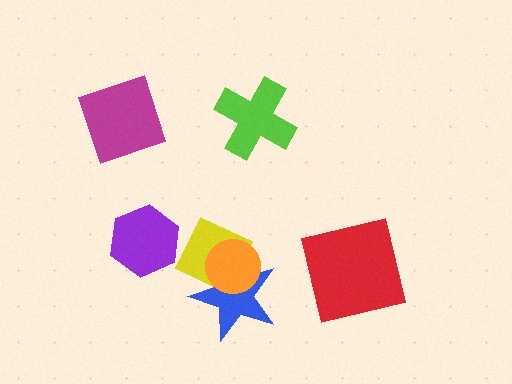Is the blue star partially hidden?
Yes, it is partially covered by another shape.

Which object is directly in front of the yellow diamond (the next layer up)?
The blue star is directly in front of the yellow diamond.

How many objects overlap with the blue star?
2 objects overlap with the blue star.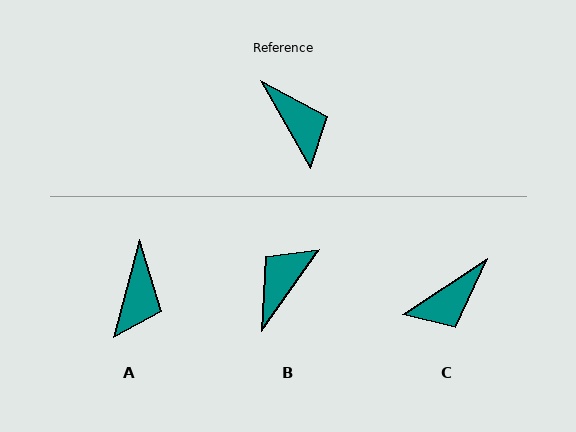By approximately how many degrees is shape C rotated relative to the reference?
Approximately 87 degrees clockwise.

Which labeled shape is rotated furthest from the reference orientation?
B, about 115 degrees away.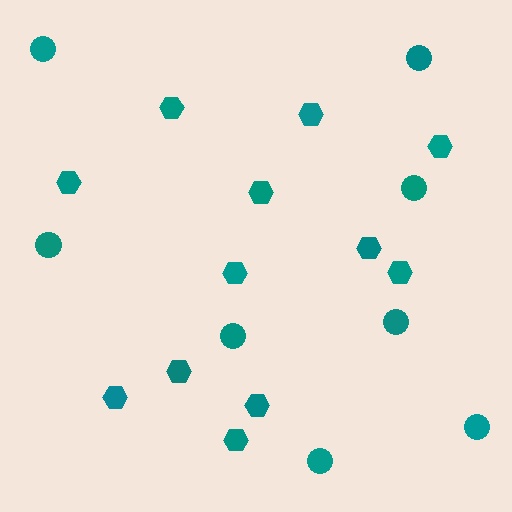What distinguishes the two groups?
There are 2 groups: one group of hexagons (12) and one group of circles (8).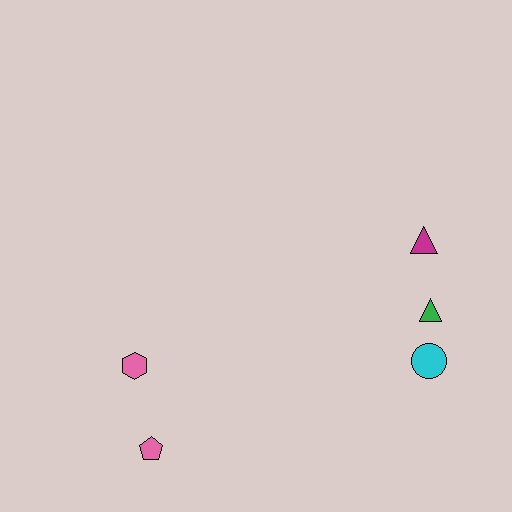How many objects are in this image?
There are 5 objects.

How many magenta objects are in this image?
There is 1 magenta object.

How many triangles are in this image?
There are 2 triangles.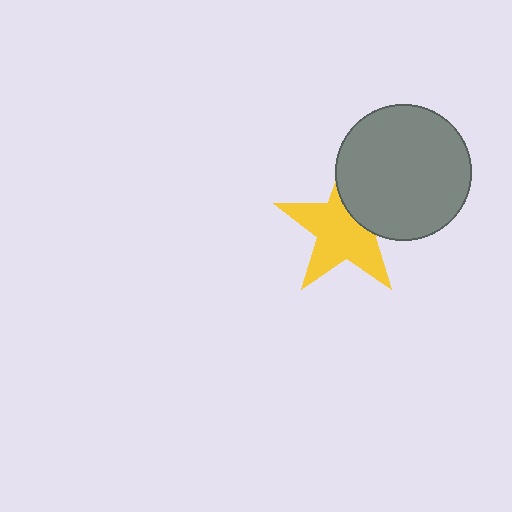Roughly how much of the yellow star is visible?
Most of it is visible (roughly 68%).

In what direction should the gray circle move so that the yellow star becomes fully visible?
The gray circle should move toward the upper-right. That is the shortest direction to clear the overlap and leave the yellow star fully visible.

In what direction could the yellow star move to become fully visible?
The yellow star could move toward the lower-left. That would shift it out from behind the gray circle entirely.